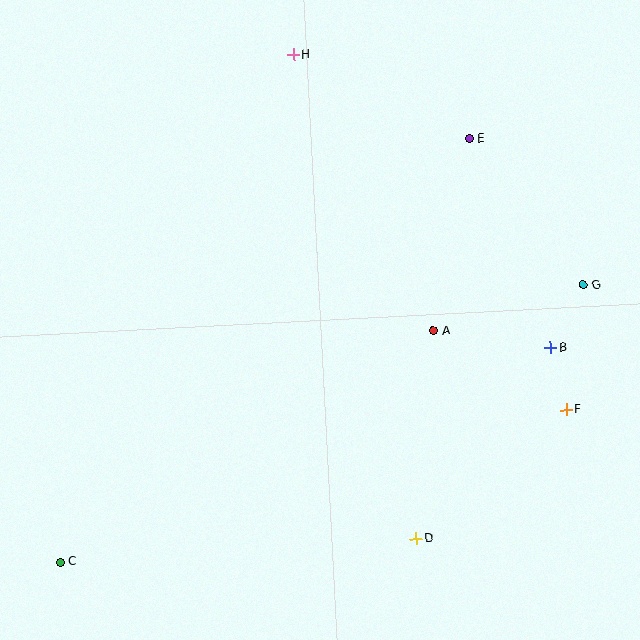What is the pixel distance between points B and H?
The distance between B and H is 390 pixels.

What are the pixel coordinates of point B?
Point B is at (550, 348).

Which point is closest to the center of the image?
Point A at (433, 331) is closest to the center.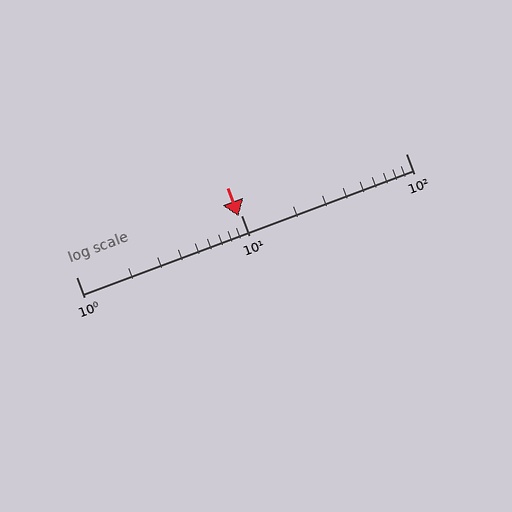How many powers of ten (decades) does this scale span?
The scale spans 2 decades, from 1 to 100.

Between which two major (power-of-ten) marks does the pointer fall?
The pointer is between 1 and 10.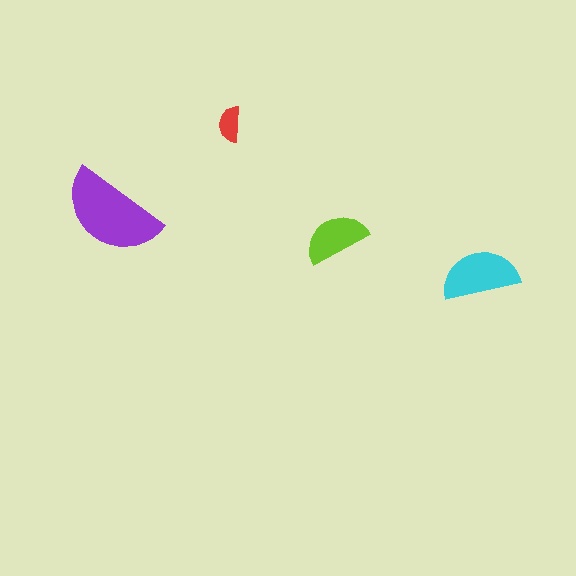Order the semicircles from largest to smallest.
the purple one, the cyan one, the lime one, the red one.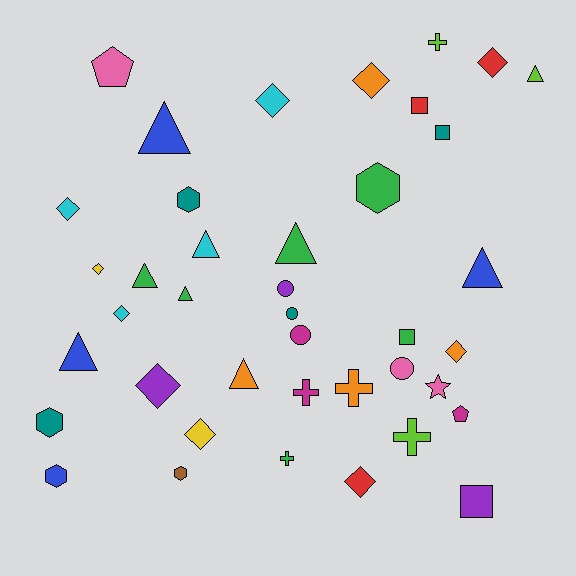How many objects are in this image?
There are 40 objects.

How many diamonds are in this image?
There are 10 diamonds.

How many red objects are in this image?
There are 3 red objects.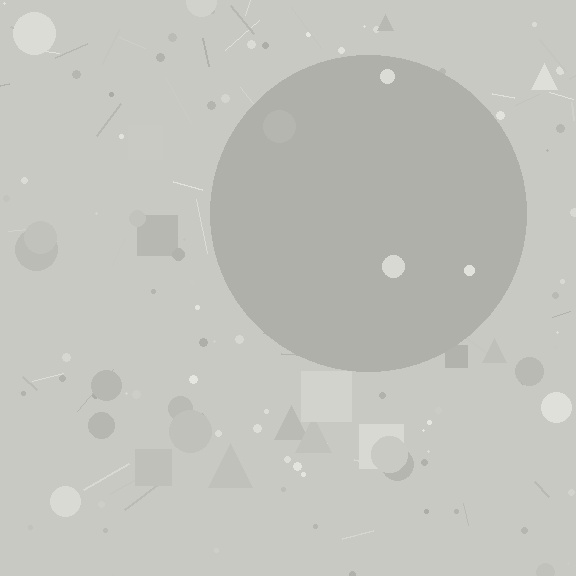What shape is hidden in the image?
A circle is hidden in the image.